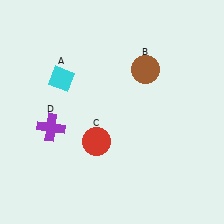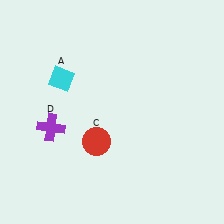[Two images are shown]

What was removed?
The brown circle (B) was removed in Image 2.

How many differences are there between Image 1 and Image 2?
There is 1 difference between the two images.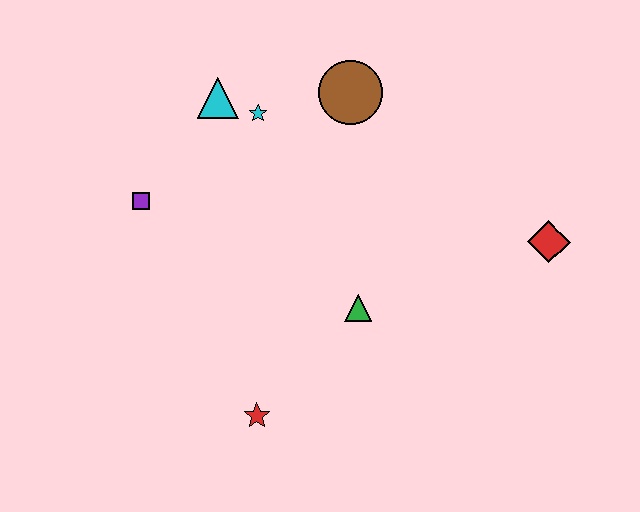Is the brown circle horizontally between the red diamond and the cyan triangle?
Yes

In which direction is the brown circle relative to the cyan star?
The brown circle is to the right of the cyan star.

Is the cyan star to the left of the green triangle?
Yes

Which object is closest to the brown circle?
The cyan star is closest to the brown circle.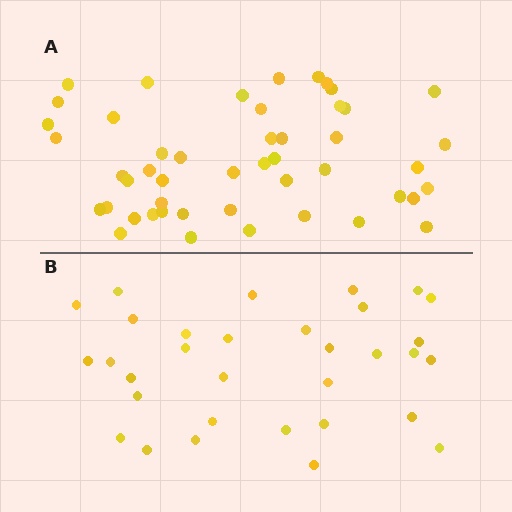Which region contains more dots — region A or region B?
Region A (the top region) has more dots.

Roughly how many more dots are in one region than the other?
Region A has approximately 15 more dots than region B.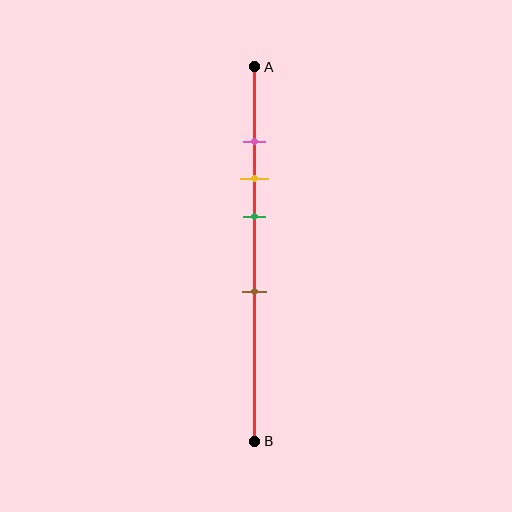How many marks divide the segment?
There are 4 marks dividing the segment.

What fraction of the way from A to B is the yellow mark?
The yellow mark is approximately 30% (0.3) of the way from A to B.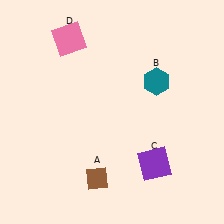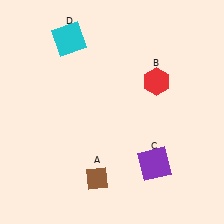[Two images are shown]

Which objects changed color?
B changed from teal to red. D changed from pink to cyan.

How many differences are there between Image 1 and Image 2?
There are 2 differences between the two images.